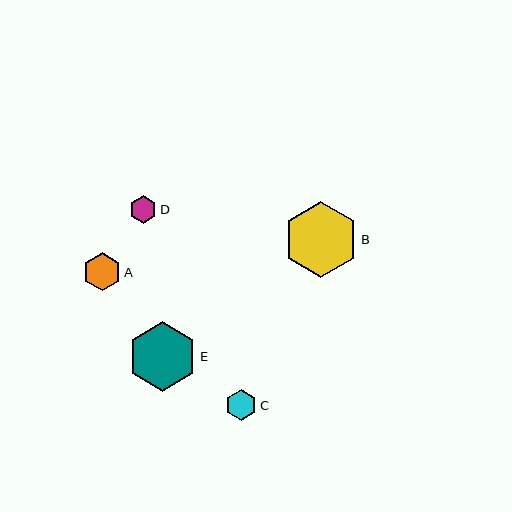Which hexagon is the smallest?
Hexagon D is the smallest with a size of approximately 28 pixels.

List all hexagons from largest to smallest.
From largest to smallest: B, E, A, C, D.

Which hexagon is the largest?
Hexagon B is the largest with a size of approximately 75 pixels.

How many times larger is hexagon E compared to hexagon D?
Hexagon E is approximately 2.5 times the size of hexagon D.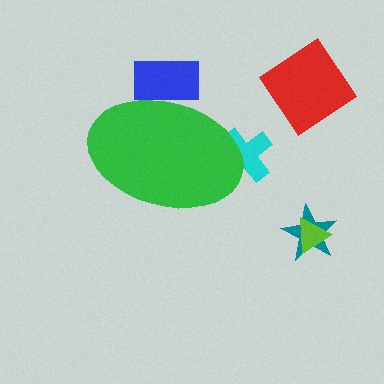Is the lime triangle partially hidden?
No, the lime triangle is fully visible.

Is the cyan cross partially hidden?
Yes, the cyan cross is partially hidden behind the green ellipse.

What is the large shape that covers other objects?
A green ellipse.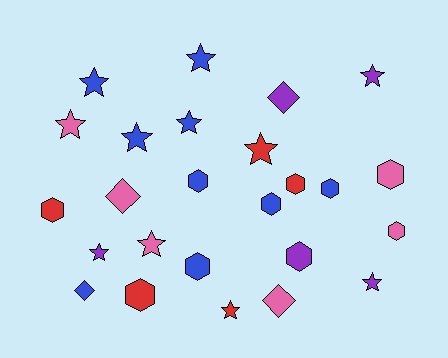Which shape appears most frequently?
Star, with 11 objects.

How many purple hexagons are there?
There is 1 purple hexagon.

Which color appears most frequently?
Blue, with 9 objects.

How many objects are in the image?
There are 25 objects.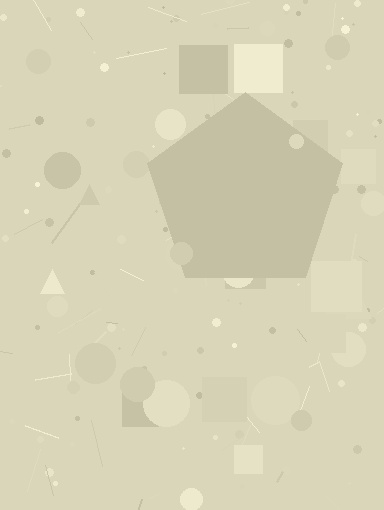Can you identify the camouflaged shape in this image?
The camouflaged shape is a pentagon.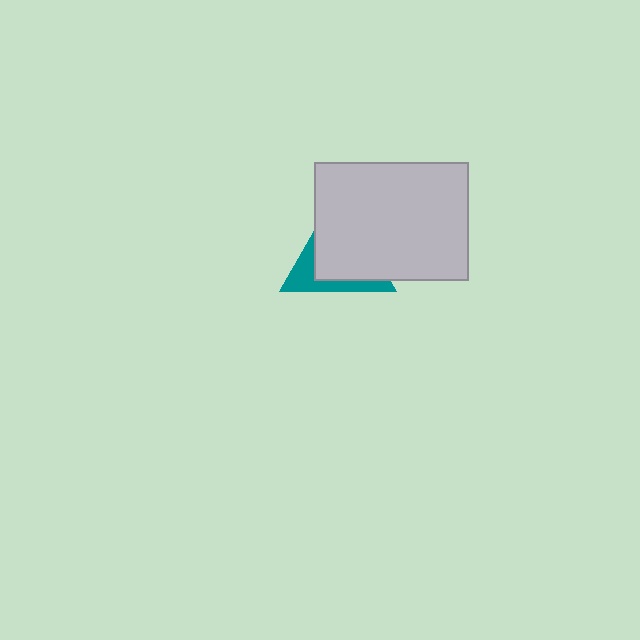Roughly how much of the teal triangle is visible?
A small part of it is visible (roughly 31%).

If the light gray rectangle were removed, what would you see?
You would see the complete teal triangle.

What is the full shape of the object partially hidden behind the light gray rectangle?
The partially hidden object is a teal triangle.